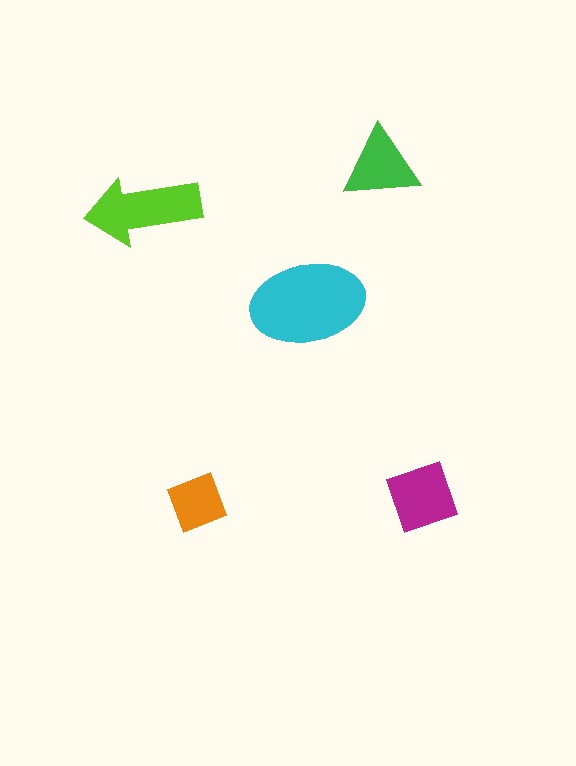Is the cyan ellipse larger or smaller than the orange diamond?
Larger.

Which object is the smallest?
The orange diamond.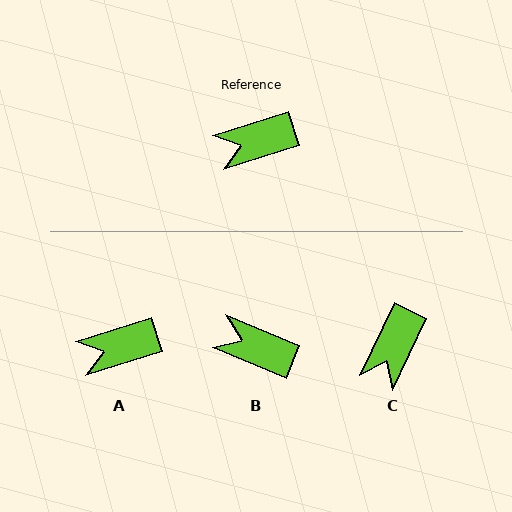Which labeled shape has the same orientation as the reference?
A.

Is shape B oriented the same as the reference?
No, it is off by about 40 degrees.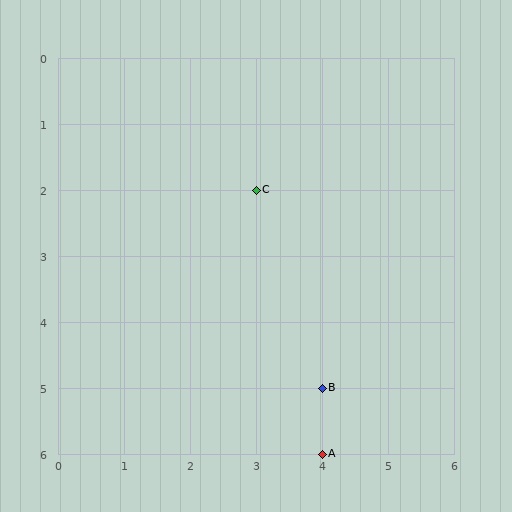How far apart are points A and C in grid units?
Points A and C are 1 column and 4 rows apart (about 4.1 grid units diagonally).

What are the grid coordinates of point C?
Point C is at grid coordinates (3, 2).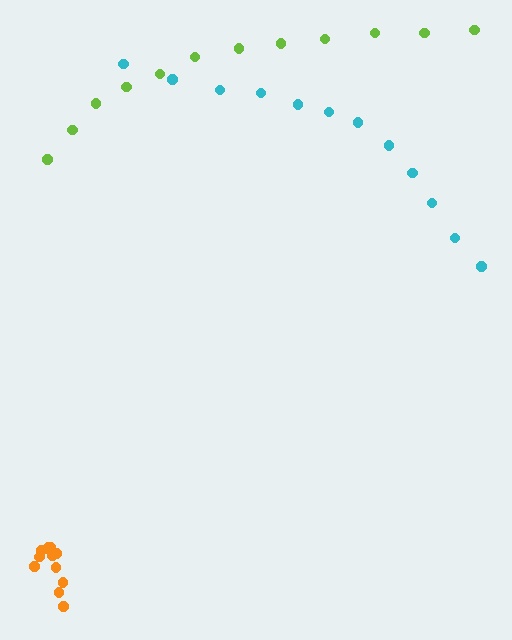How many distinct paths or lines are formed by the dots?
There are 3 distinct paths.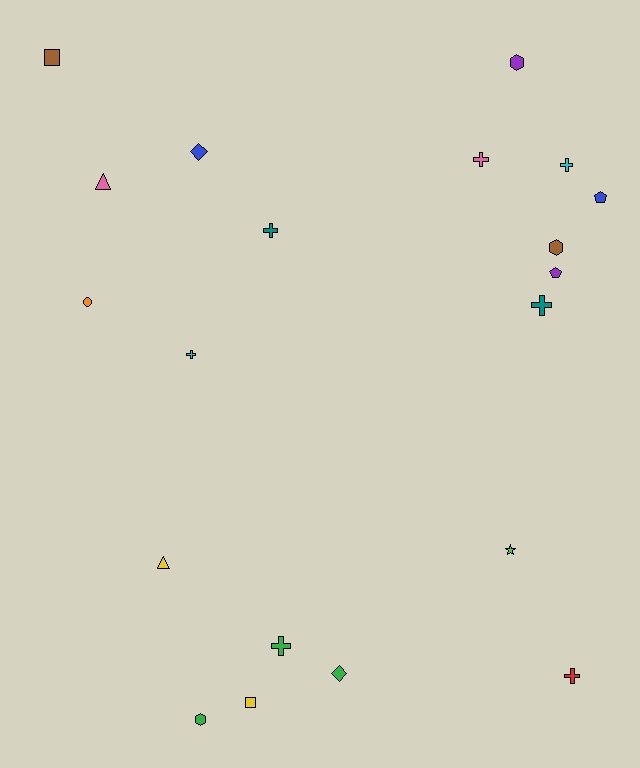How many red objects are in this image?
There is 1 red object.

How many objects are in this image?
There are 20 objects.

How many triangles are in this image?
There are 2 triangles.